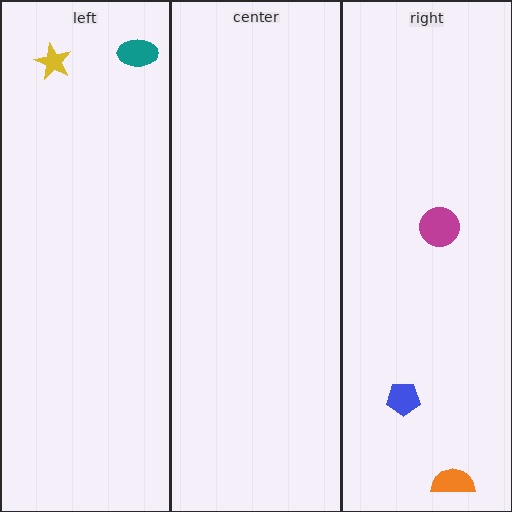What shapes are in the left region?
The teal ellipse, the yellow star.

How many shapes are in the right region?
3.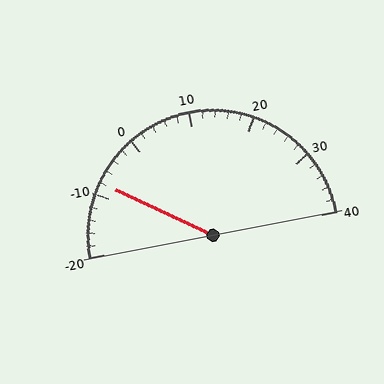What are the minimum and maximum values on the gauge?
The gauge ranges from -20 to 40.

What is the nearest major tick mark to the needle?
The nearest major tick mark is -10.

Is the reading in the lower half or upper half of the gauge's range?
The reading is in the lower half of the range (-20 to 40).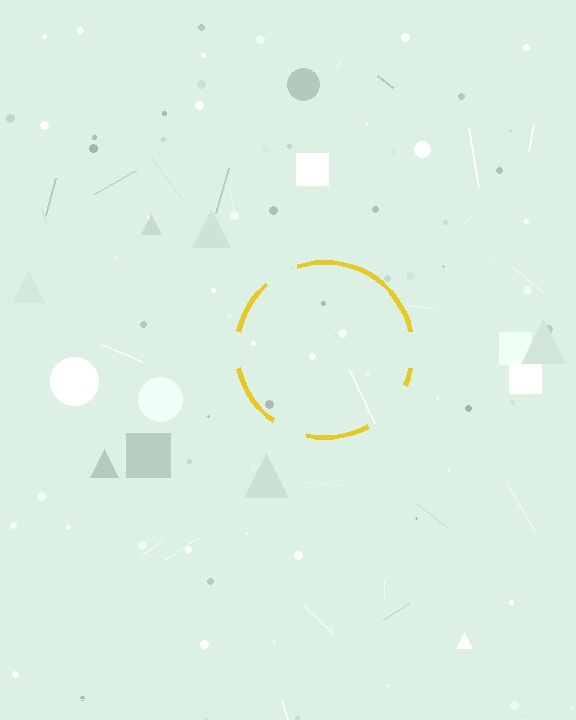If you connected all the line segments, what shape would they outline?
They would outline a circle.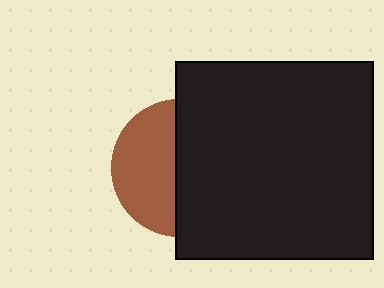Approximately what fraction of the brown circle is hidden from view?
Roughly 54% of the brown circle is hidden behind the black square.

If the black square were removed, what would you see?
You would see the complete brown circle.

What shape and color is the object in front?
The object in front is a black square.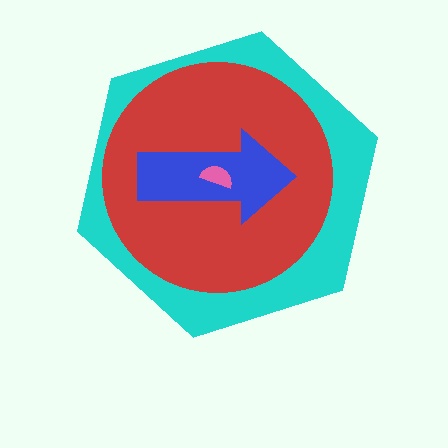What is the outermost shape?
The cyan hexagon.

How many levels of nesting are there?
4.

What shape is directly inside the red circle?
The blue arrow.